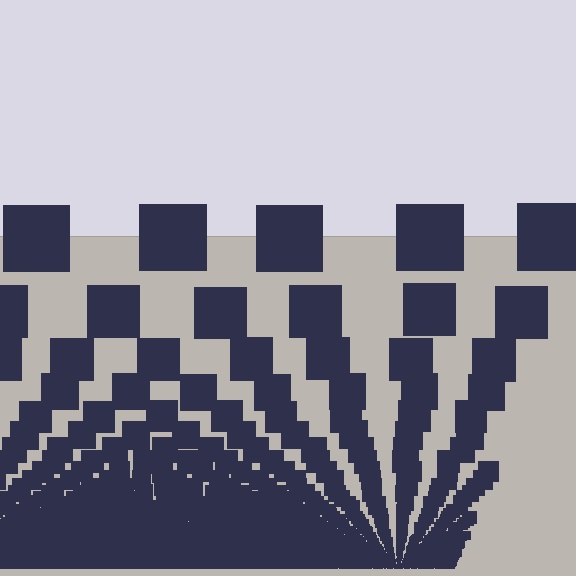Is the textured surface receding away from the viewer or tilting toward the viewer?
The surface appears to tilt toward the viewer. Texture elements get larger and sparser toward the top.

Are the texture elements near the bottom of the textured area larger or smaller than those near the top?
Smaller. The gradient is inverted — elements near the bottom are smaller and denser.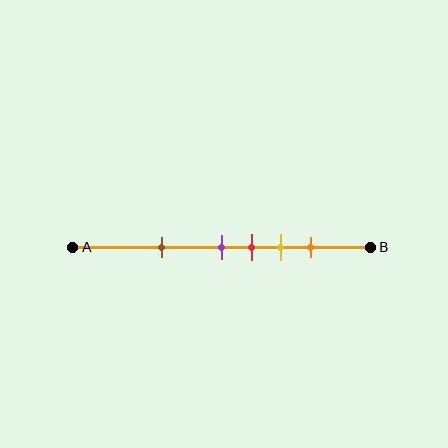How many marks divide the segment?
There are 5 marks dividing the segment.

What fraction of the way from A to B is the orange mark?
The orange mark is approximately 80% (0.8) of the way from A to B.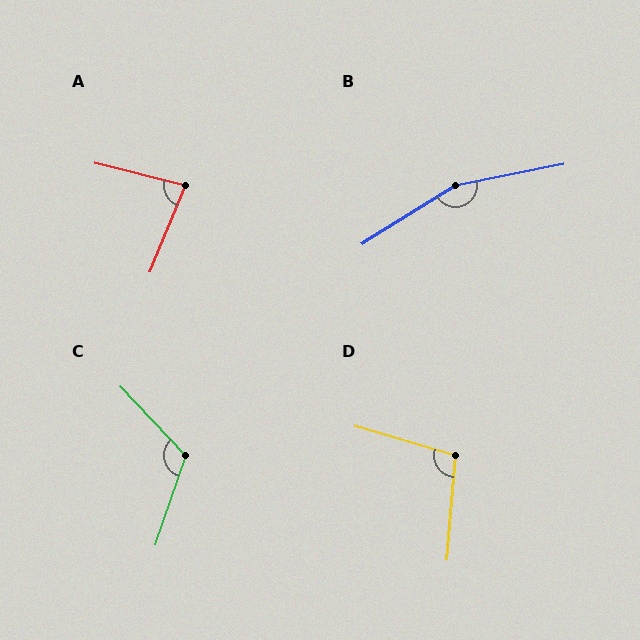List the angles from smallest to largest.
A (81°), D (102°), C (118°), B (159°).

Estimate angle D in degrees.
Approximately 102 degrees.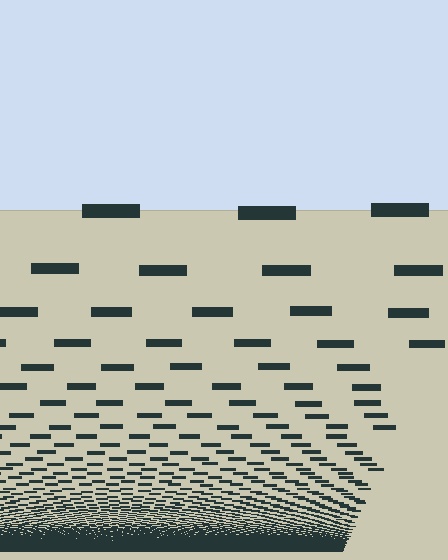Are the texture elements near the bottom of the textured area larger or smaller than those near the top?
Smaller. The gradient is inverted — elements near the bottom are smaller and denser.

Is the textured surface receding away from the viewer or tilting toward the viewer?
The surface appears to tilt toward the viewer. Texture elements get larger and sparser toward the top.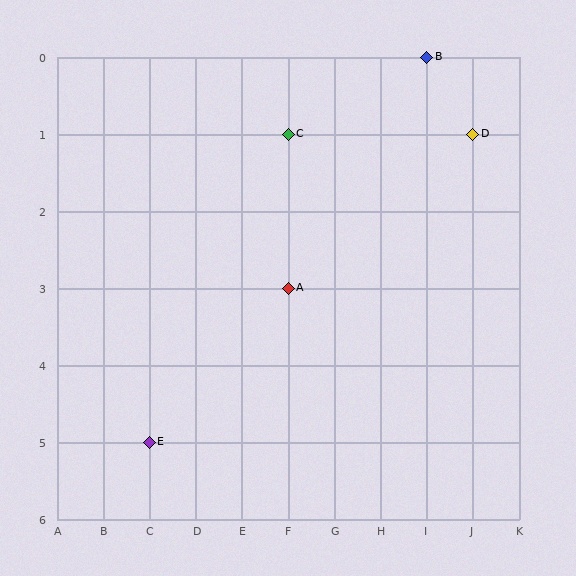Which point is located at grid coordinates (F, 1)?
Point C is at (F, 1).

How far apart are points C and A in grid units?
Points C and A are 2 rows apart.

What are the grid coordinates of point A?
Point A is at grid coordinates (F, 3).